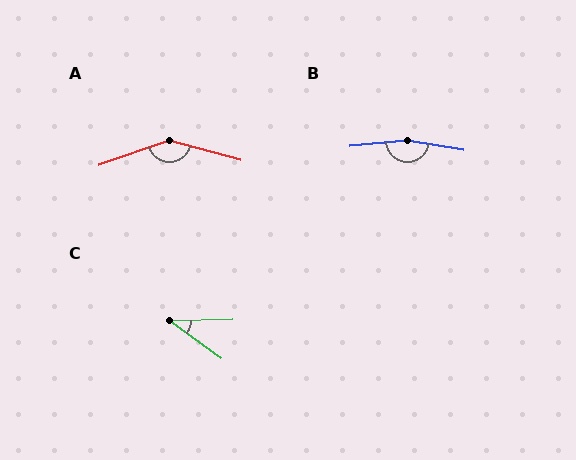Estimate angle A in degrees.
Approximately 146 degrees.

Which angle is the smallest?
C, at approximately 38 degrees.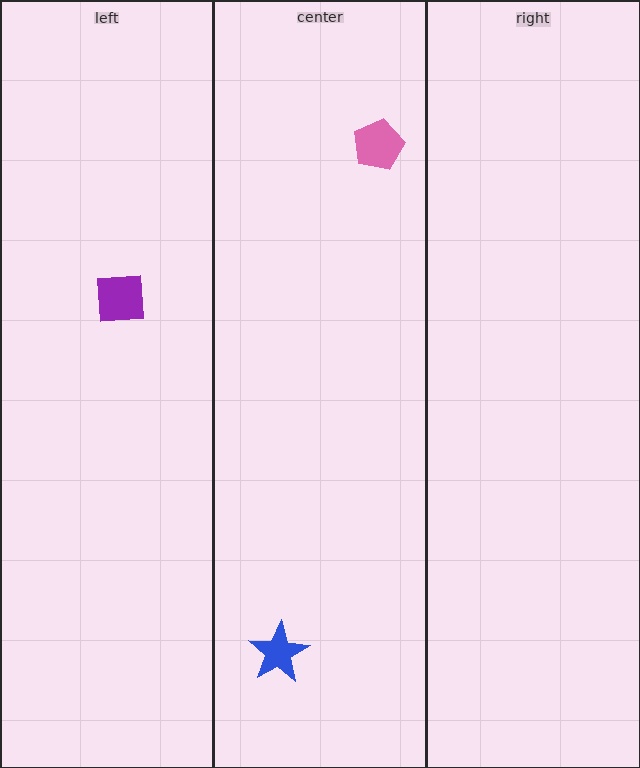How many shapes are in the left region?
1.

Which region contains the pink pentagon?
The center region.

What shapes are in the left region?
The purple square.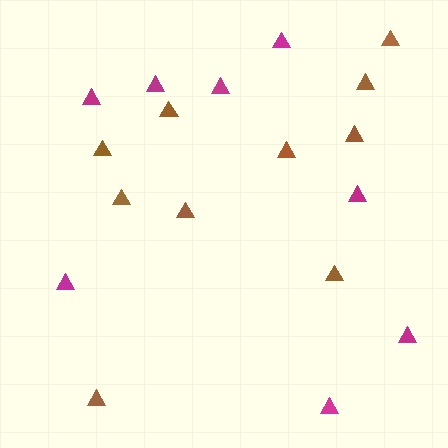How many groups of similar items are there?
There are 2 groups: one group of magenta triangles (8) and one group of brown triangles (10).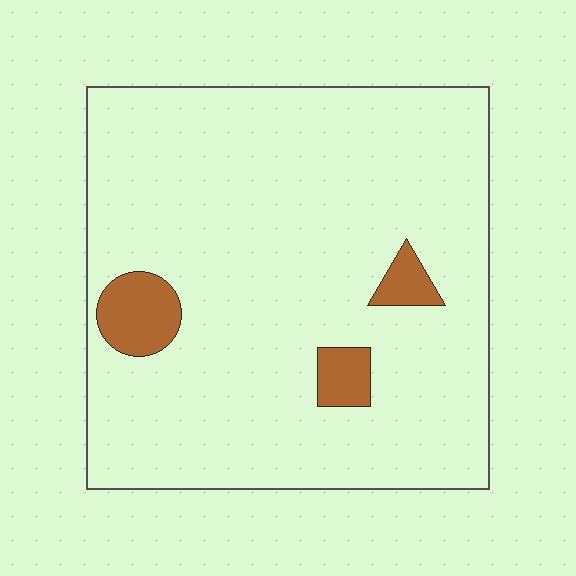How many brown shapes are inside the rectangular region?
3.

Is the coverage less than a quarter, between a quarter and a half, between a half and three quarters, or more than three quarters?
Less than a quarter.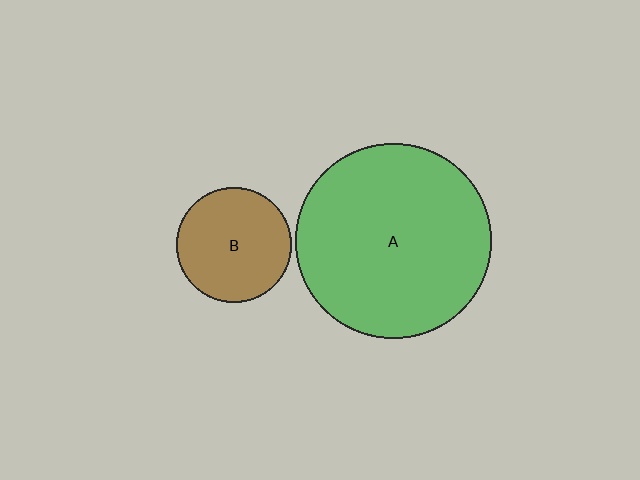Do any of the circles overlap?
No, none of the circles overlap.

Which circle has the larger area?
Circle A (green).